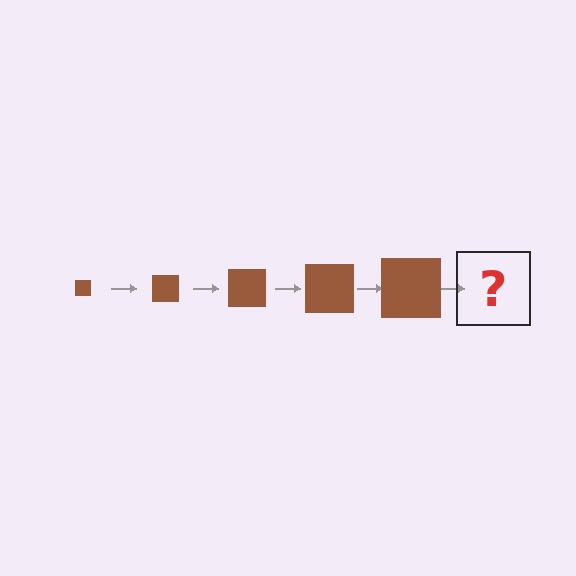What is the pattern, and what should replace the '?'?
The pattern is that the square gets progressively larger each step. The '?' should be a brown square, larger than the previous one.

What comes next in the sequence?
The next element should be a brown square, larger than the previous one.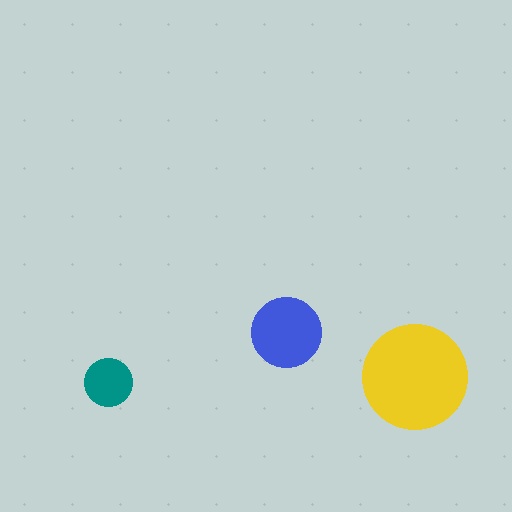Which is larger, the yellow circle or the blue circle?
The yellow one.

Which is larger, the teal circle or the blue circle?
The blue one.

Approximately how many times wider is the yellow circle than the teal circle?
About 2 times wider.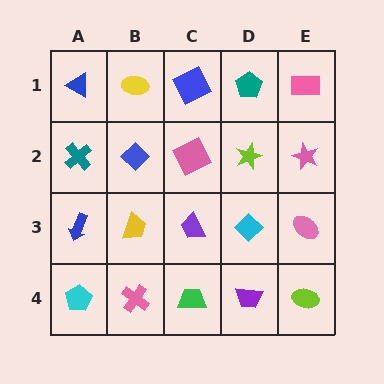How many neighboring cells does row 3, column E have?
3.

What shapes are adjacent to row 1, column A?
A teal cross (row 2, column A), a yellow ellipse (row 1, column B).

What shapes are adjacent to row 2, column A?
A blue triangle (row 1, column A), a blue arrow (row 3, column A), a blue diamond (row 2, column B).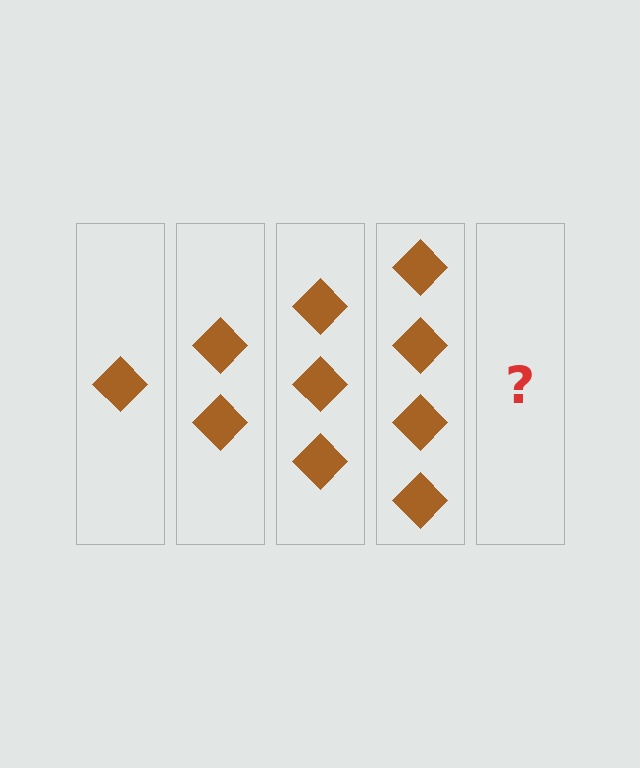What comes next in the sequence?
The next element should be 5 diamonds.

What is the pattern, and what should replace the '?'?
The pattern is that each step adds one more diamond. The '?' should be 5 diamonds.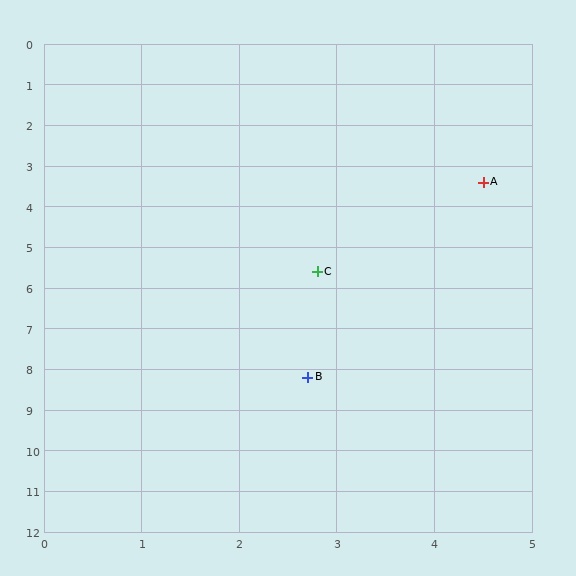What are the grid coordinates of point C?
Point C is at approximately (2.8, 5.6).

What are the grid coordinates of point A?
Point A is at approximately (4.5, 3.4).